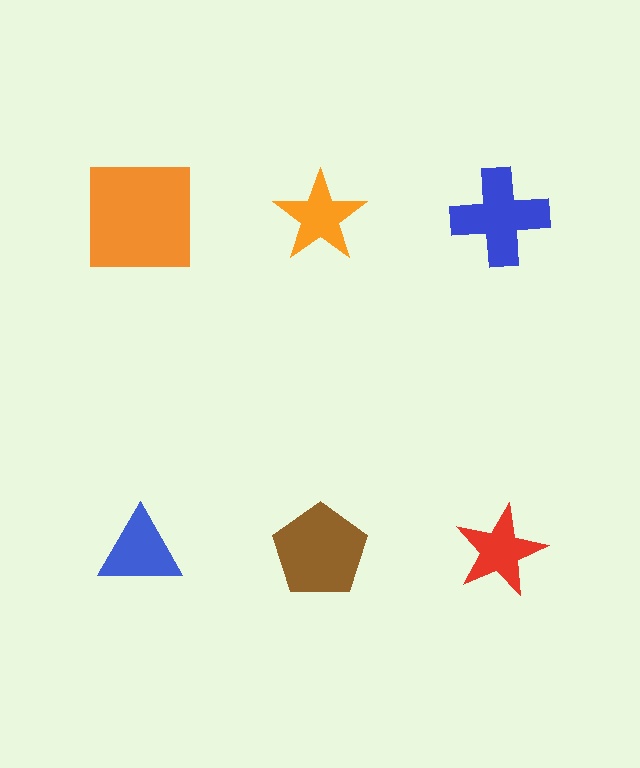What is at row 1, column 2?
An orange star.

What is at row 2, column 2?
A brown pentagon.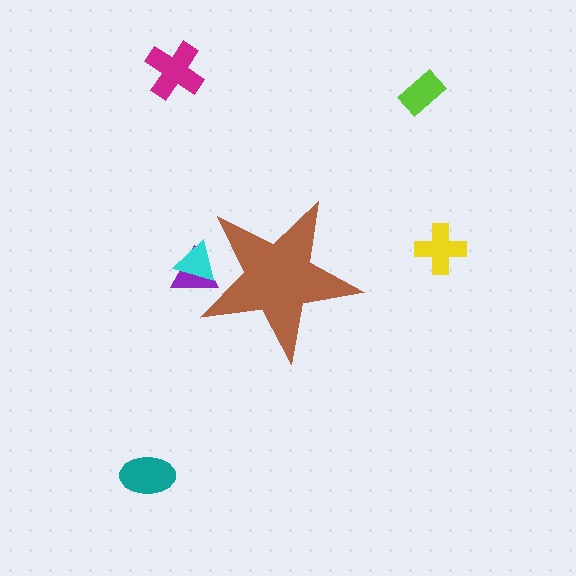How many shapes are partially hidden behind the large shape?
2 shapes are partially hidden.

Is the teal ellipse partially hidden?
No, the teal ellipse is fully visible.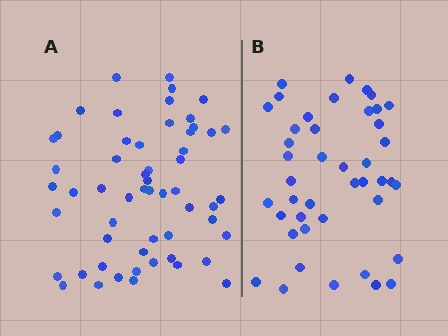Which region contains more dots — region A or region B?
Region A (the left region) has more dots.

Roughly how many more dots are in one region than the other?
Region A has approximately 15 more dots than region B.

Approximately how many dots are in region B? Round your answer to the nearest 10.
About 40 dots. (The exact count is 43, which rounds to 40.)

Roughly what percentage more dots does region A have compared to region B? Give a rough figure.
About 30% more.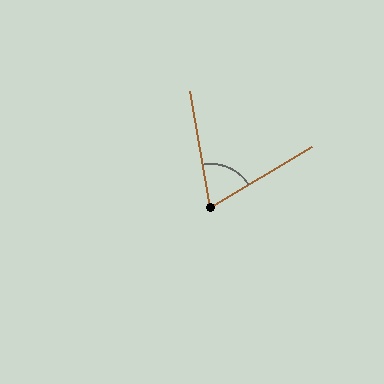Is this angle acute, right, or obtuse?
It is acute.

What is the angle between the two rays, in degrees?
Approximately 69 degrees.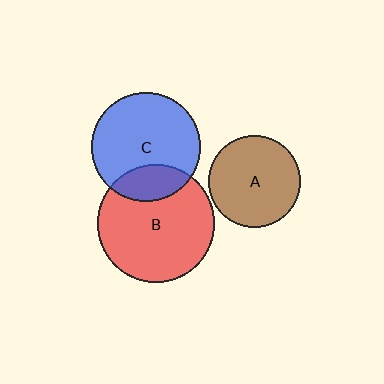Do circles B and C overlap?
Yes.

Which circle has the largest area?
Circle B (red).